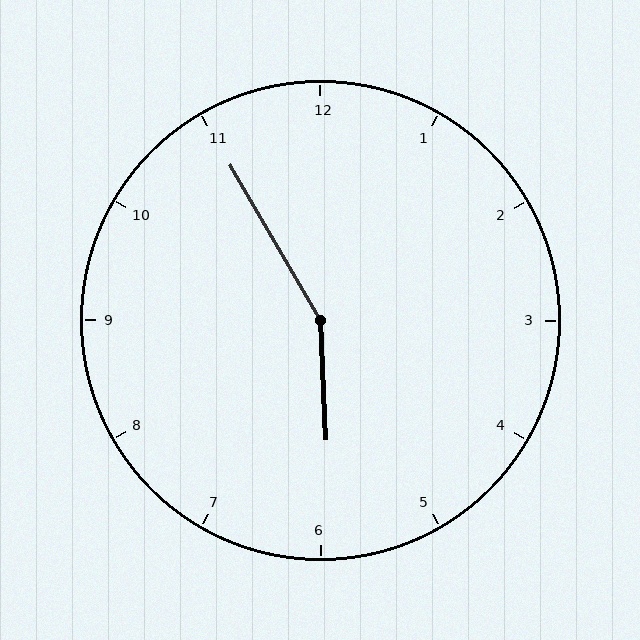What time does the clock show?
5:55.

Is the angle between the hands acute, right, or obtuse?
It is obtuse.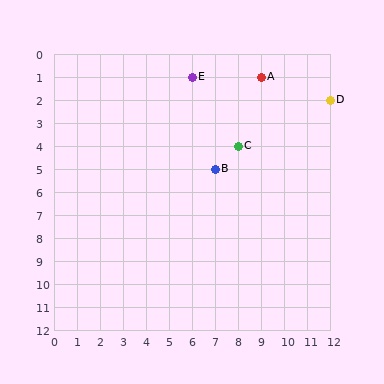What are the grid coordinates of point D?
Point D is at grid coordinates (12, 2).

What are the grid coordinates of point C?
Point C is at grid coordinates (8, 4).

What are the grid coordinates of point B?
Point B is at grid coordinates (7, 5).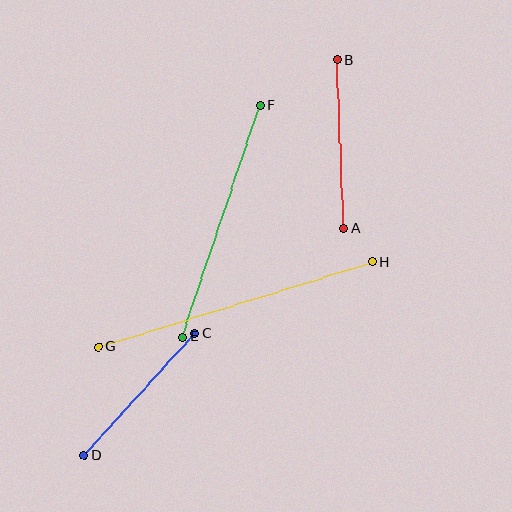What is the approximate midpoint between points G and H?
The midpoint is at approximately (235, 305) pixels.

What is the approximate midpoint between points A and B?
The midpoint is at approximately (340, 144) pixels.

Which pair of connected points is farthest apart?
Points G and H are farthest apart.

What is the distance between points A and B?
The distance is approximately 169 pixels.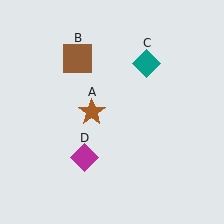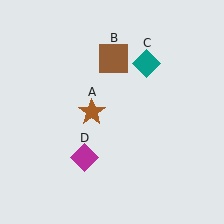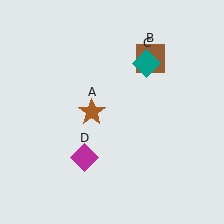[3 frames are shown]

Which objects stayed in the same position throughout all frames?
Brown star (object A) and teal diamond (object C) and magenta diamond (object D) remained stationary.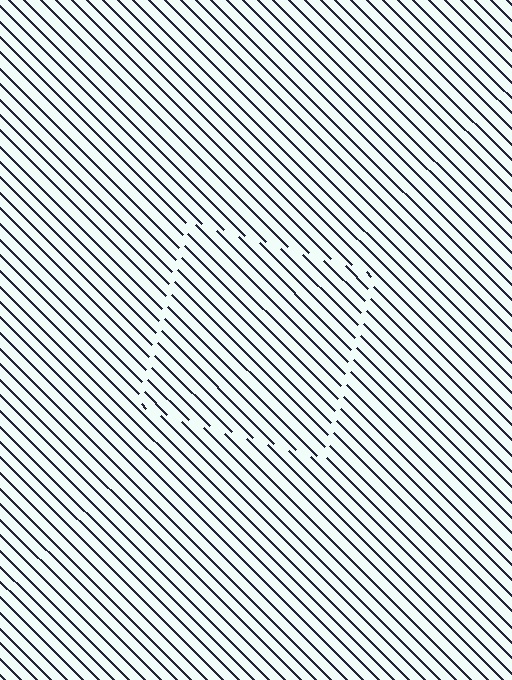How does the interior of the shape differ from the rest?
The interior of the shape contains the same grating, shifted by half a period — the contour is defined by the phase discontinuity where line-ends from the inner and outer gratings abut.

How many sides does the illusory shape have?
4 sides — the line-ends trace a square.